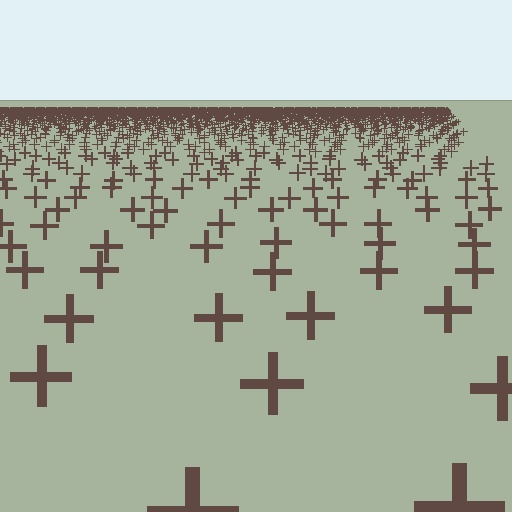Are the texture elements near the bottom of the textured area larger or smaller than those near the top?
Larger. Near the bottom, elements are closer to the viewer and appear at a bigger on-screen size.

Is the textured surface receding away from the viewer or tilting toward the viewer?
The surface is receding away from the viewer. Texture elements get smaller and denser toward the top.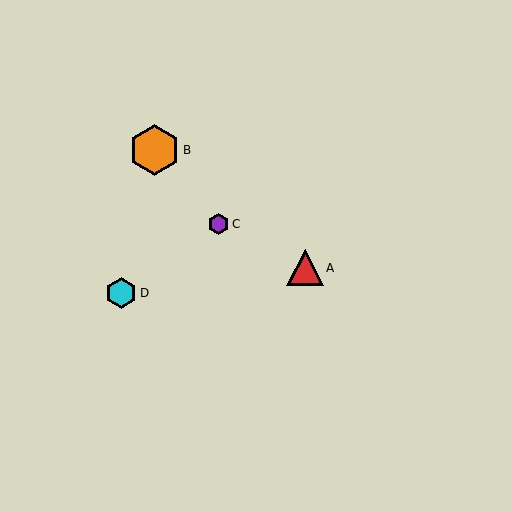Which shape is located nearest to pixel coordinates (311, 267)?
The red triangle (labeled A) at (305, 268) is nearest to that location.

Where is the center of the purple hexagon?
The center of the purple hexagon is at (219, 224).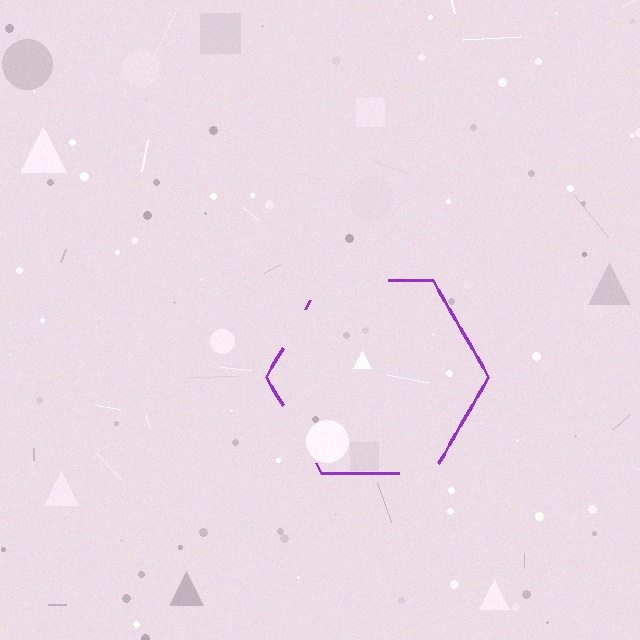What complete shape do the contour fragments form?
The contour fragments form a hexagon.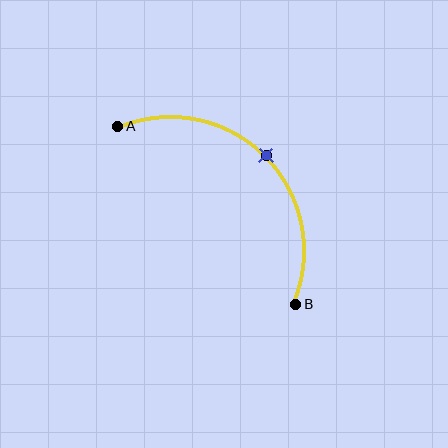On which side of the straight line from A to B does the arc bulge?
The arc bulges above and to the right of the straight line connecting A and B.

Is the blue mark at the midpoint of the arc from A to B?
Yes. The blue mark lies on the arc at equal arc-length from both A and B — it is the arc midpoint.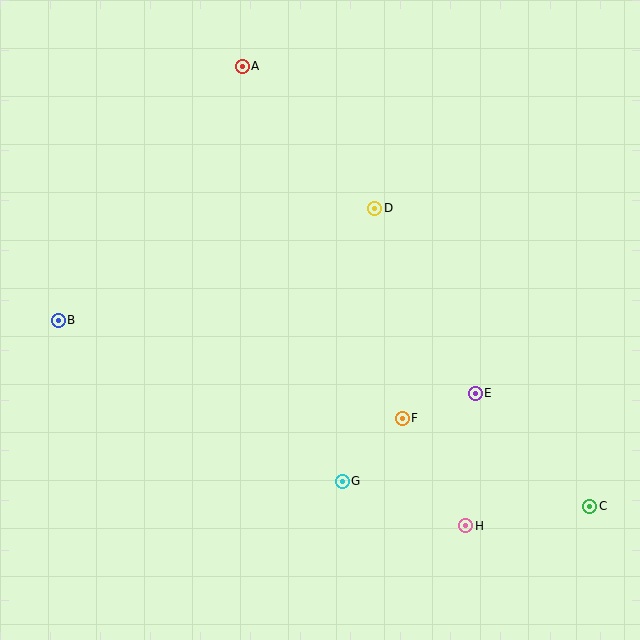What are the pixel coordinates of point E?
Point E is at (475, 393).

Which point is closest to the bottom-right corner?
Point C is closest to the bottom-right corner.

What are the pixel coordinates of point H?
Point H is at (466, 526).